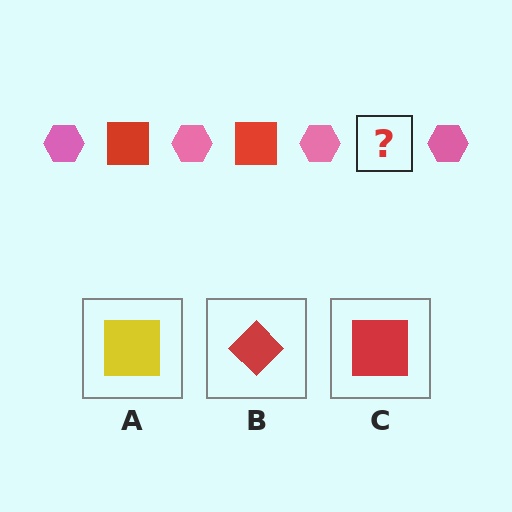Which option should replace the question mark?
Option C.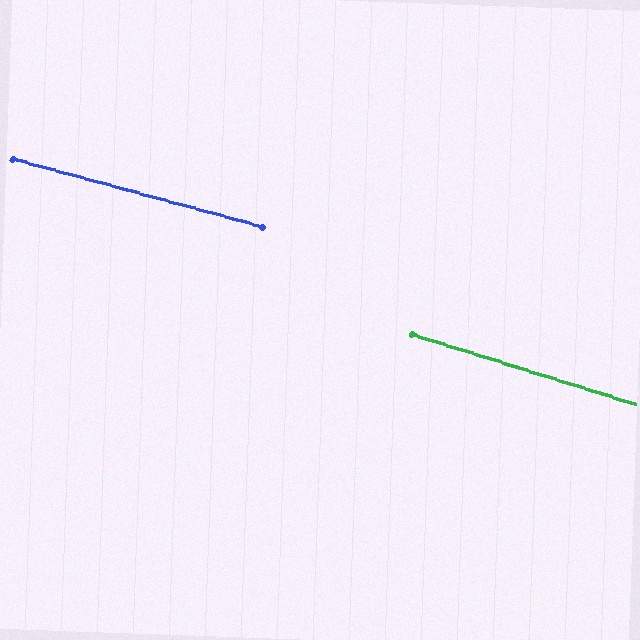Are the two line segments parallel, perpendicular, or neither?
Parallel — their directions differ by only 1.9°.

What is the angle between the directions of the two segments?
Approximately 2 degrees.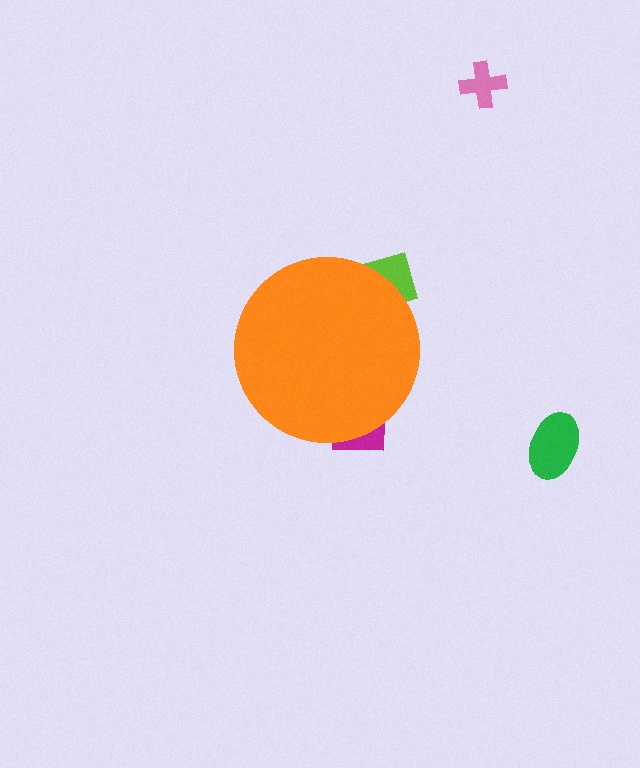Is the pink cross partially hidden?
No, the pink cross is fully visible.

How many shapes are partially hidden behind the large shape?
2 shapes are partially hidden.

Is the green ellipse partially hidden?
No, the green ellipse is fully visible.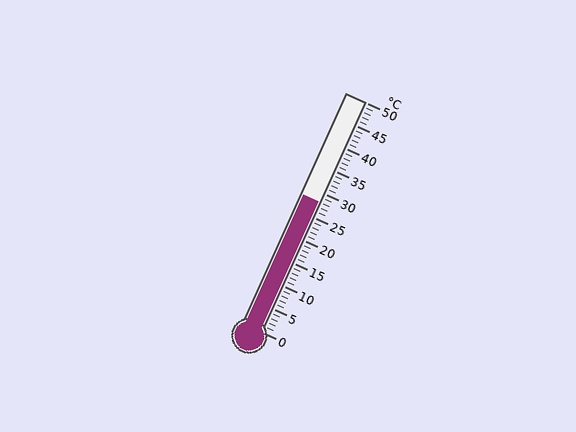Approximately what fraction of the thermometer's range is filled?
The thermometer is filled to approximately 55% of its range.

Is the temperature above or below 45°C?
The temperature is below 45°C.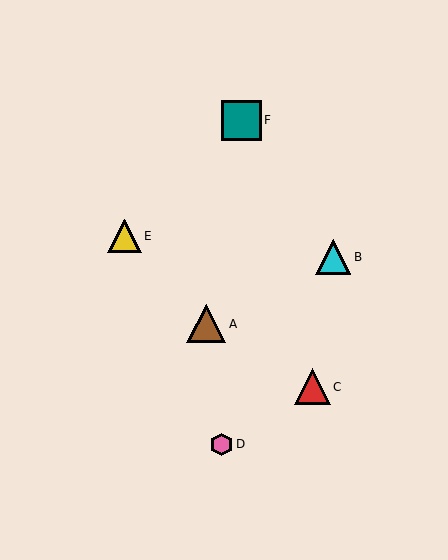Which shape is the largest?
The teal square (labeled F) is the largest.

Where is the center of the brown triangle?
The center of the brown triangle is at (206, 324).